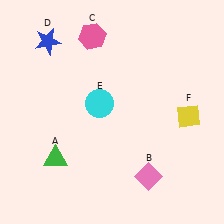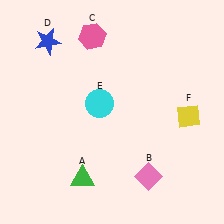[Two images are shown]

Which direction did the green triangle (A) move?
The green triangle (A) moved right.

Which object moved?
The green triangle (A) moved right.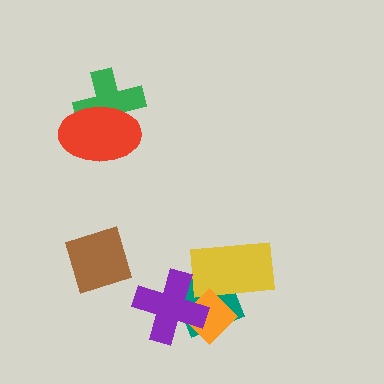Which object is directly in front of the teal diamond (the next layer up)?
The yellow rectangle is directly in front of the teal diamond.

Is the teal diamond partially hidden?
Yes, it is partially covered by another shape.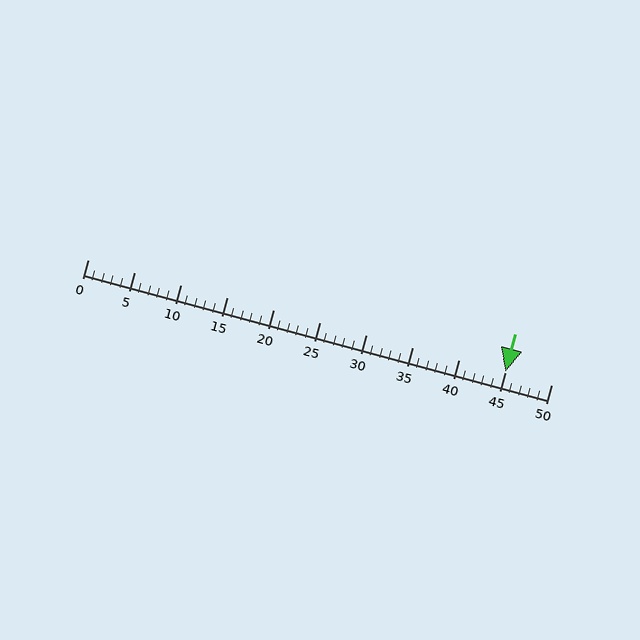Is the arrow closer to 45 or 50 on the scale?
The arrow is closer to 45.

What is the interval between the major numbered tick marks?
The major tick marks are spaced 5 units apart.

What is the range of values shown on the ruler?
The ruler shows values from 0 to 50.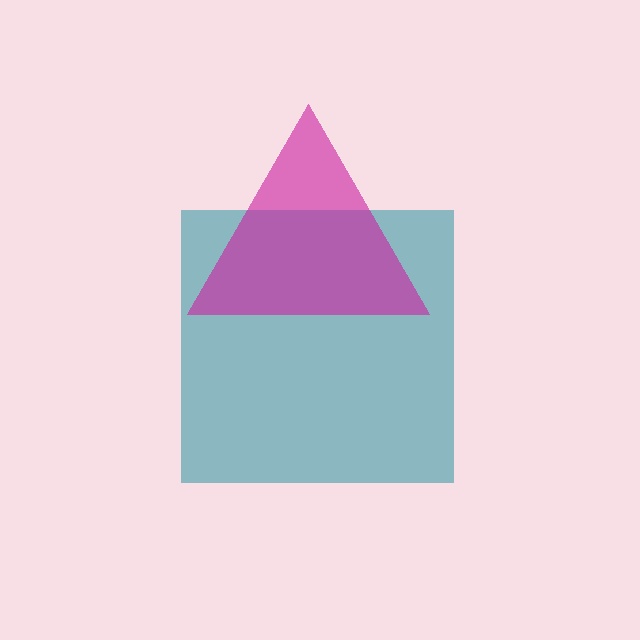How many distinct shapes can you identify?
There are 2 distinct shapes: a teal square, a magenta triangle.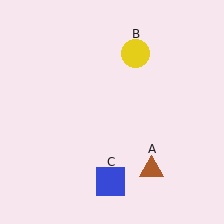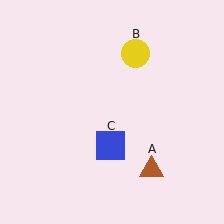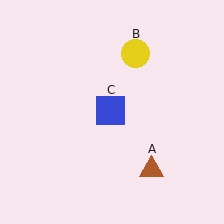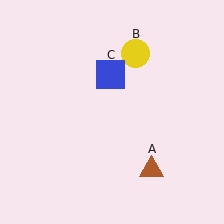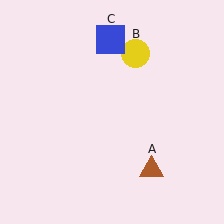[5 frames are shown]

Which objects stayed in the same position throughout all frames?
Brown triangle (object A) and yellow circle (object B) remained stationary.